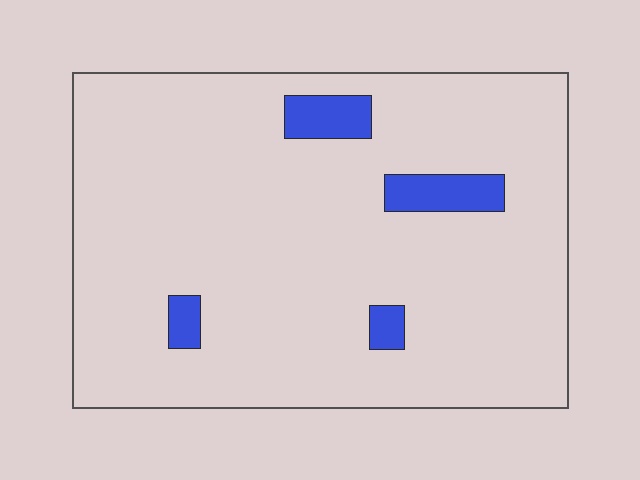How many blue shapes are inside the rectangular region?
4.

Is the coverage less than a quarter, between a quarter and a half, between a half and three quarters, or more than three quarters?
Less than a quarter.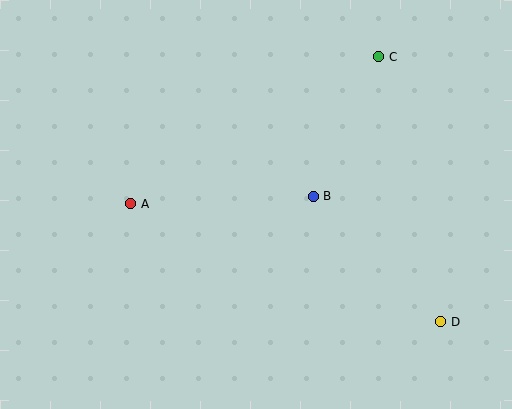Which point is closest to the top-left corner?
Point A is closest to the top-left corner.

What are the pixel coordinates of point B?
Point B is at (313, 197).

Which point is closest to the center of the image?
Point B at (313, 197) is closest to the center.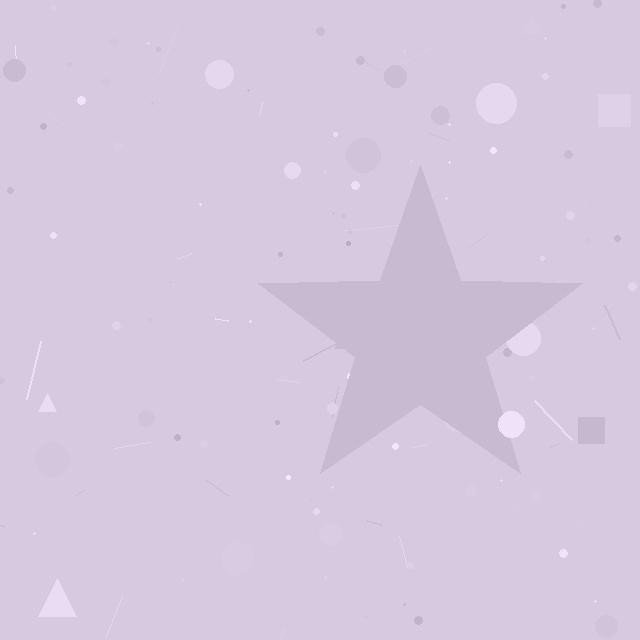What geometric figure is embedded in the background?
A star is embedded in the background.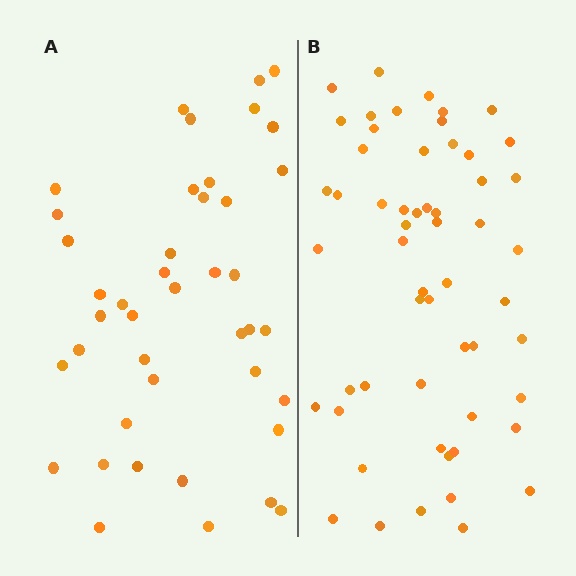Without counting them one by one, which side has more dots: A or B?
Region B (the right region) has more dots.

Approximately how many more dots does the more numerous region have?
Region B has approximately 15 more dots than region A.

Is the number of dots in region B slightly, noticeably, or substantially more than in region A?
Region B has noticeably more, but not dramatically so. The ratio is roughly 1.3 to 1.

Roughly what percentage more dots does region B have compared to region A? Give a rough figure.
About 35% more.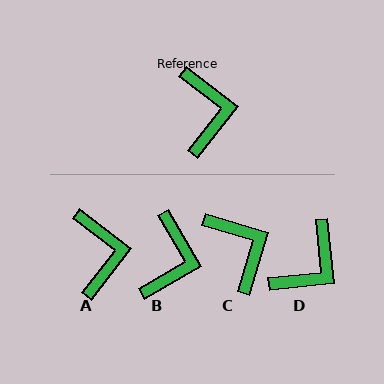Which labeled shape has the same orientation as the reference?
A.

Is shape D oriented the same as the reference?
No, it is off by about 47 degrees.